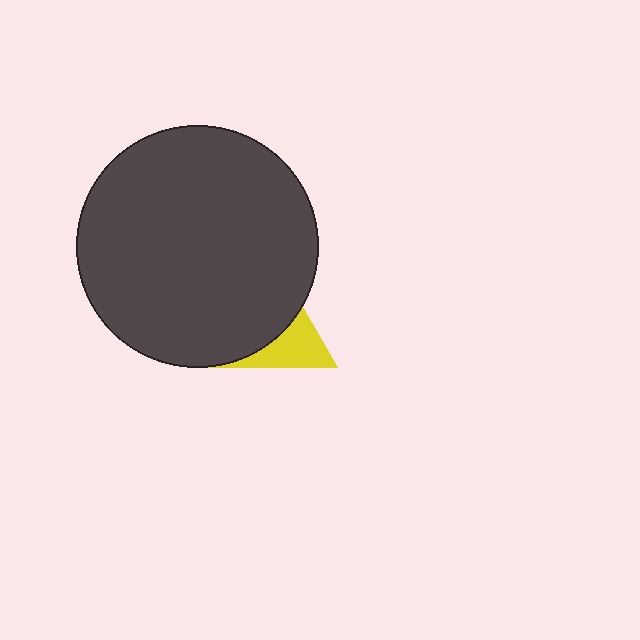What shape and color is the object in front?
The object in front is a dark gray circle.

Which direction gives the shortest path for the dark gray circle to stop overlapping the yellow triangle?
Moving toward the upper-left gives the shortest separation.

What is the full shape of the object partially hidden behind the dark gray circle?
The partially hidden object is a yellow triangle.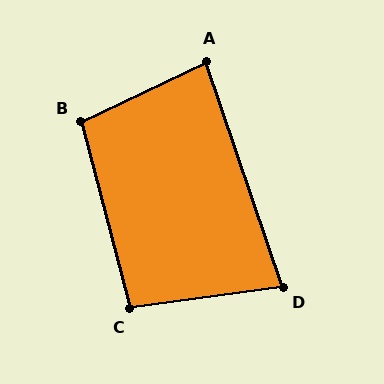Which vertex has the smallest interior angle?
D, at approximately 79 degrees.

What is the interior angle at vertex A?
Approximately 83 degrees (acute).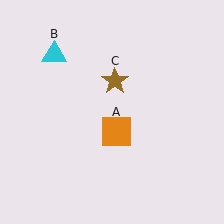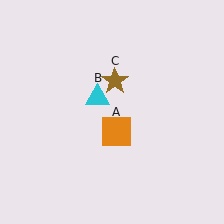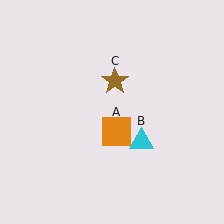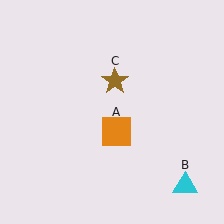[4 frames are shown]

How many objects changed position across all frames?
1 object changed position: cyan triangle (object B).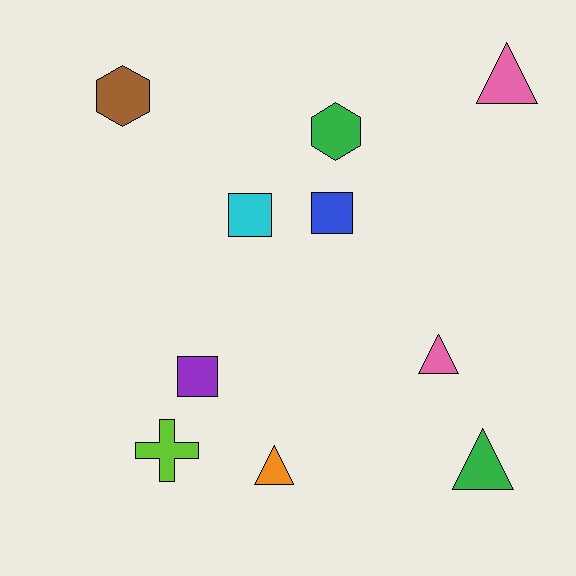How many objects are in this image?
There are 10 objects.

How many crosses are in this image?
There is 1 cross.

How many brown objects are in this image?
There is 1 brown object.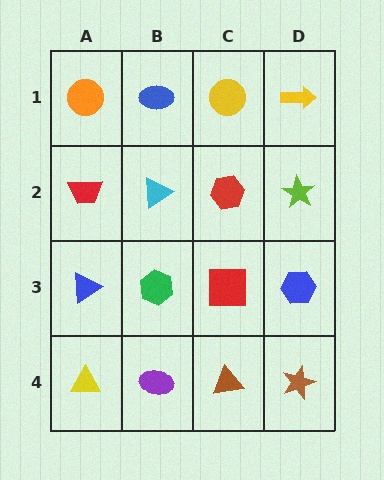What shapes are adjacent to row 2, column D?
A yellow arrow (row 1, column D), a blue hexagon (row 3, column D), a red hexagon (row 2, column C).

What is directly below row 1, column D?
A lime star.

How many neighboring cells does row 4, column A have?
2.